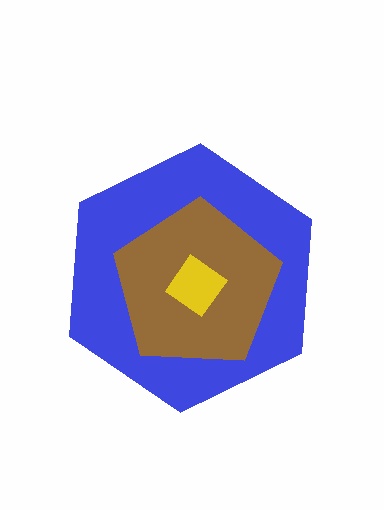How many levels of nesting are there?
3.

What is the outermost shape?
The blue hexagon.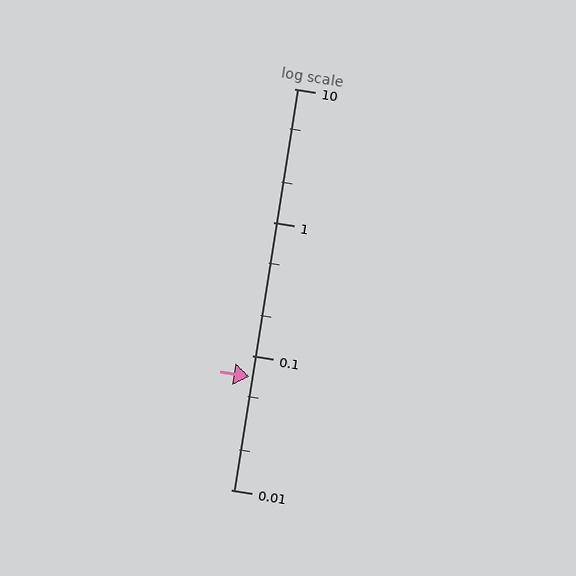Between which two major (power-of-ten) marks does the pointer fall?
The pointer is between 0.01 and 0.1.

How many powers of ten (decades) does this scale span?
The scale spans 3 decades, from 0.01 to 10.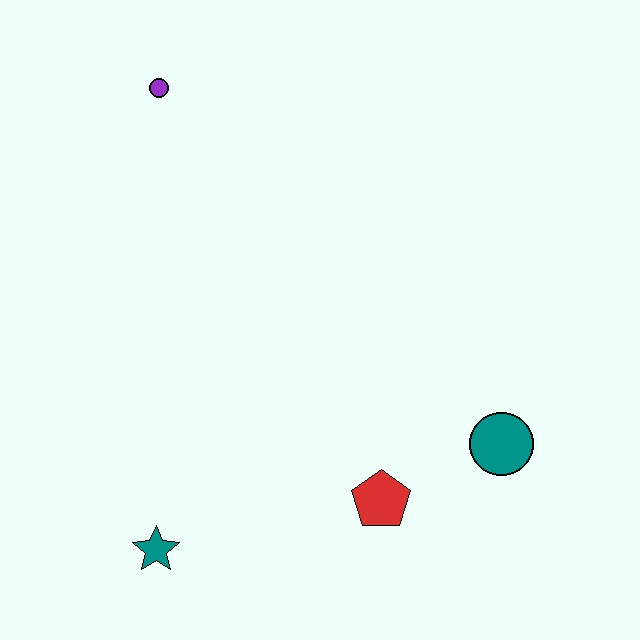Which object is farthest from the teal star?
The purple circle is farthest from the teal star.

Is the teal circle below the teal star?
No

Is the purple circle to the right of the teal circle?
No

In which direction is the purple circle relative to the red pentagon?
The purple circle is above the red pentagon.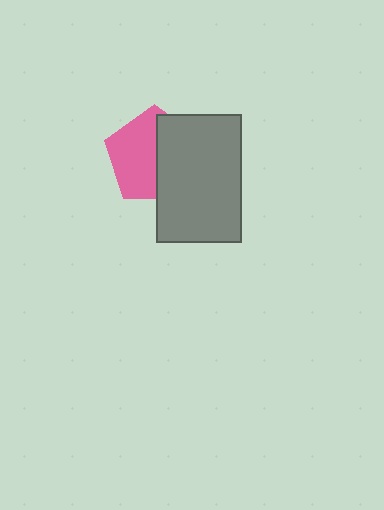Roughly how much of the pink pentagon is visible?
About half of it is visible (roughly 53%).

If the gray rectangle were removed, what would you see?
You would see the complete pink pentagon.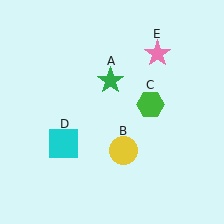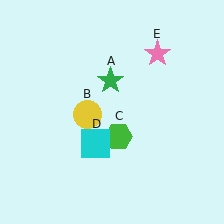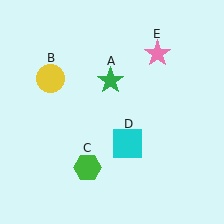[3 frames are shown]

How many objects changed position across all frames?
3 objects changed position: yellow circle (object B), green hexagon (object C), cyan square (object D).